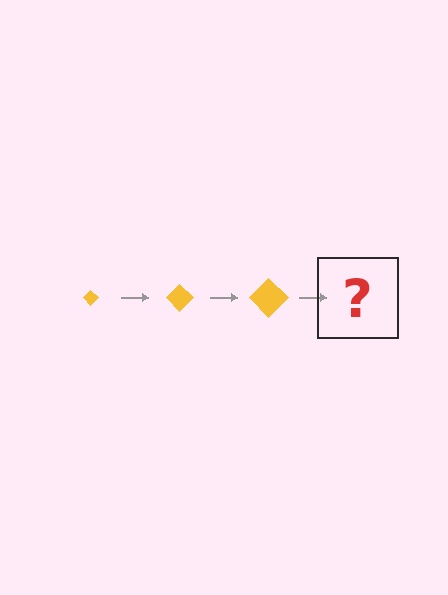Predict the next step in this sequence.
The next step is a yellow diamond, larger than the previous one.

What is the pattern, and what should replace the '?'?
The pattern is that the diamond gets progressively larger each step. The '?' should be a yellow diamond, larger than the previous one.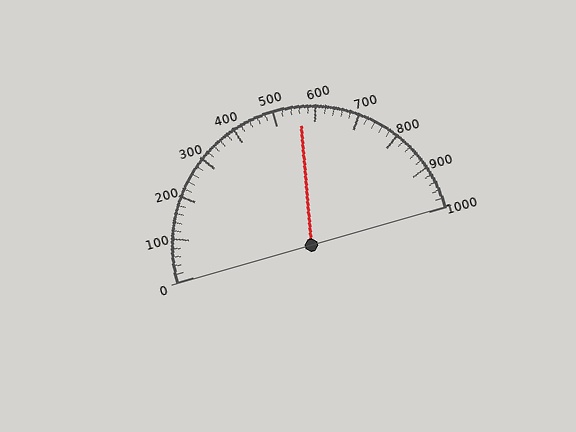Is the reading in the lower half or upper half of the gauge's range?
The reading is in the upper half of the range (0 to 1000).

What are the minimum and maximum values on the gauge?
The gauge ranges from 0 to 1000.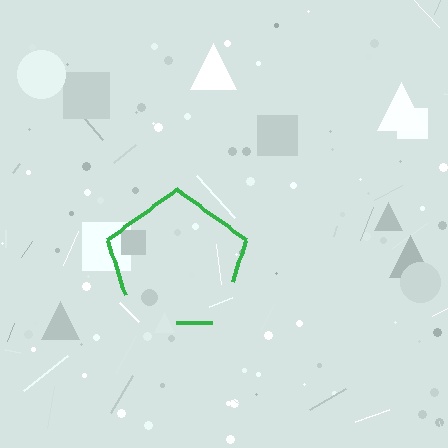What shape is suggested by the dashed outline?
The dashed outline suggests a pentagon.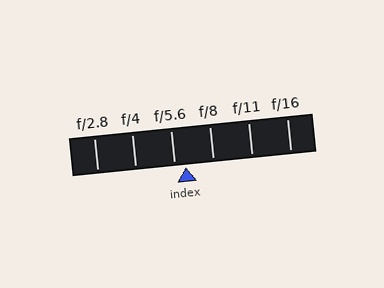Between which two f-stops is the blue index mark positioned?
The index mark is between f/5.6 and f/8.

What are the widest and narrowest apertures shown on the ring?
The widest aperture shown is f/2.8 and the narrowest is f/16.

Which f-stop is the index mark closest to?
The index mark is closest to f/5.6.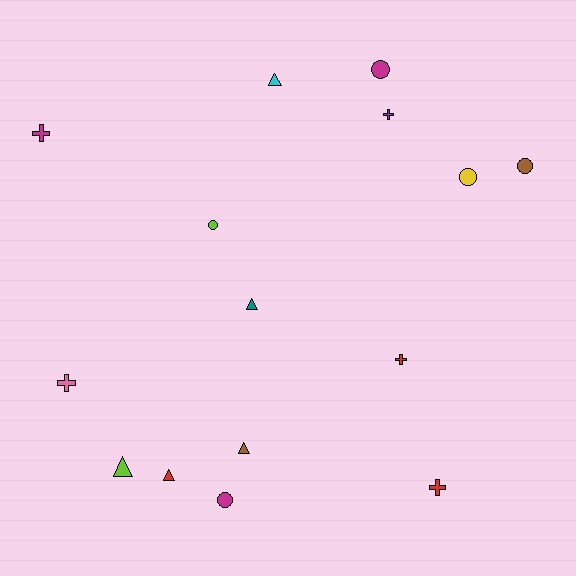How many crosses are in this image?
There are 5 crosses.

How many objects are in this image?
There are 15 objects.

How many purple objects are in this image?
There is 1 purple object.